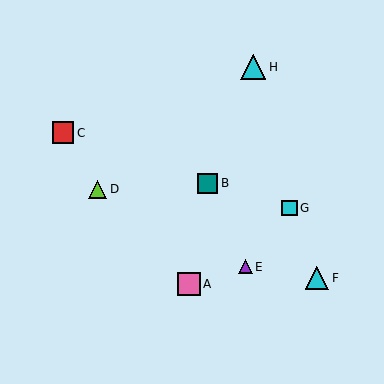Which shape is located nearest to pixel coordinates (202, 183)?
The teal square (labeled B) at (208, 183) is nearest to that location.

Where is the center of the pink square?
The center of the pink square is at (189, 284).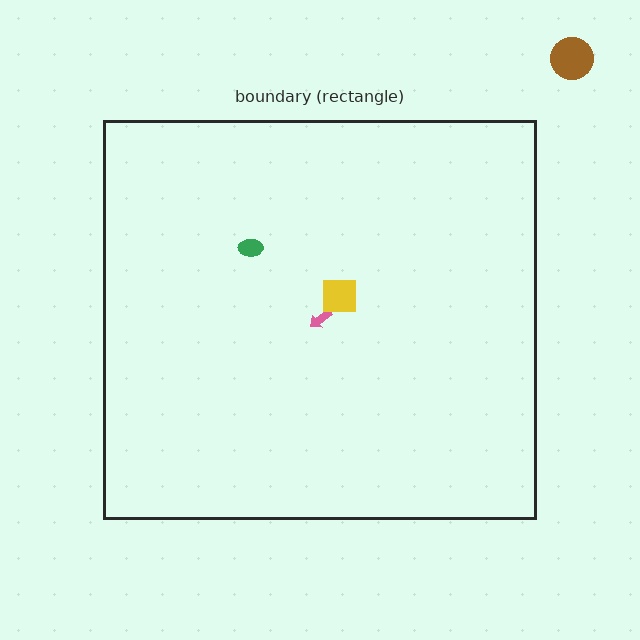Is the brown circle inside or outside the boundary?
Outside.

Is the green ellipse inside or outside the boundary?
Inside.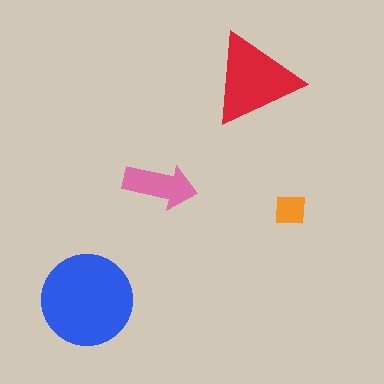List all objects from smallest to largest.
The orange square, the pink arrow, the red triangle, the blue circle.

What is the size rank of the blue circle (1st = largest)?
1st.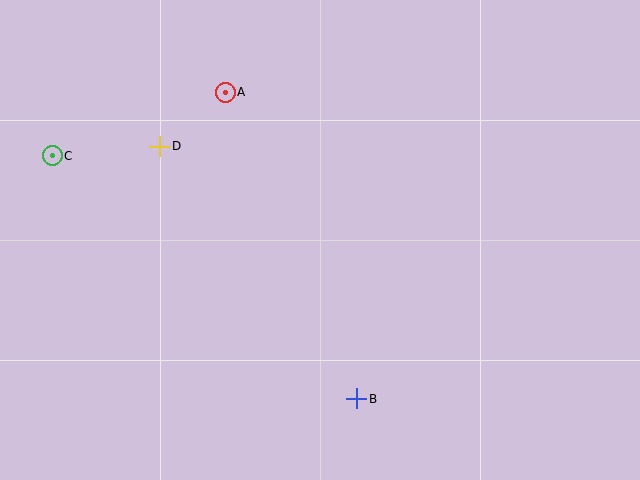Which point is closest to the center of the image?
Point B at (357, 399) is closest to the center.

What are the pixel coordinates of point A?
Point A is at (225, 92).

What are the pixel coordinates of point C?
Point C is at (52, 156).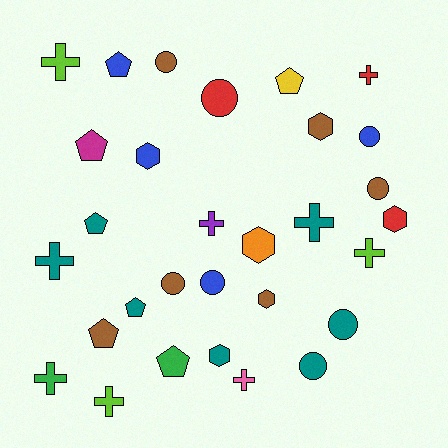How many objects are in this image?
There are 30 objects.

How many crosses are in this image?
There are 9 crosses.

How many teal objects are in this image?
There are 7 teal objects.